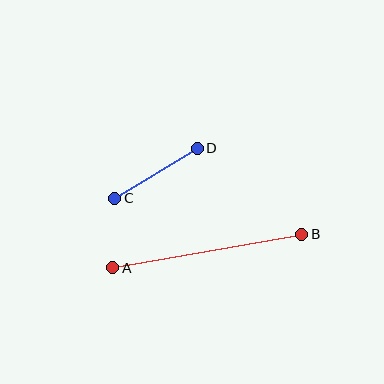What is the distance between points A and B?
The distance is approximately 192 pixels.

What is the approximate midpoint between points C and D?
The midpoint is at approximately (156, 173) pixels.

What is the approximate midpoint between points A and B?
The midpoint is at approximately (207, 251) pixels.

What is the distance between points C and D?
The distance is approximately 96 pixels.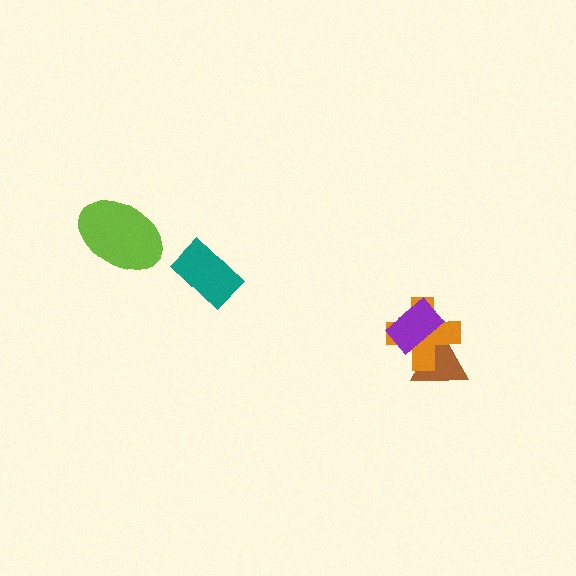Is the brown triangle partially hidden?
Yes, it is partially covered by another shape.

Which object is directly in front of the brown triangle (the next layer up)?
The orange cross is directly in front of the brown triangle.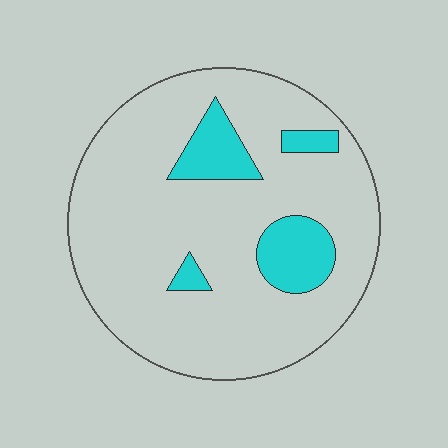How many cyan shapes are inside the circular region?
4.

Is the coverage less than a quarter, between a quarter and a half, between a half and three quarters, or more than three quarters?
Less than a quarter.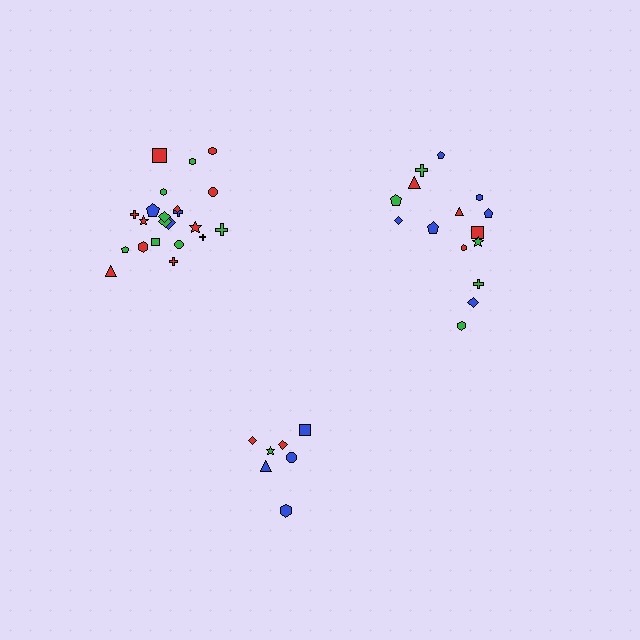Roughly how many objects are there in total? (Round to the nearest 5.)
Roughly 45 objects in total.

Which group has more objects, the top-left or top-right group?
The top-left group.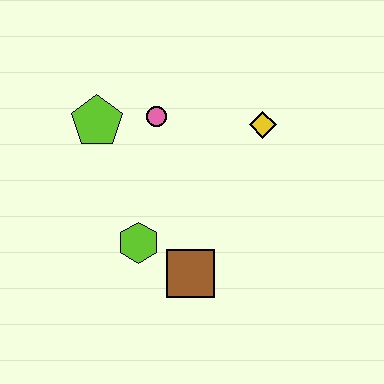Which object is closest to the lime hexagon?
The brown square is closest to the lime hexagon.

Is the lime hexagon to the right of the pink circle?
No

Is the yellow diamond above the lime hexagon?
Yes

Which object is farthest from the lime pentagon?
The brown square is farthest from the lime pentagon.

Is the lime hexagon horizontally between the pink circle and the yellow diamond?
No